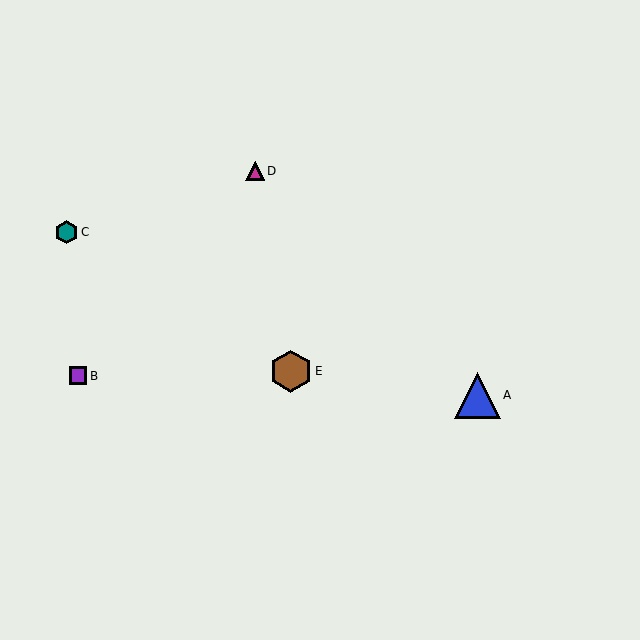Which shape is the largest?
The blue triangle (labeled A) is the largest.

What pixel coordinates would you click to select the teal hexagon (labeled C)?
Click at (67, 232) to select the teal hexagon C.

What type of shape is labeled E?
Shape E is a brown hexagon.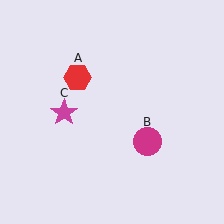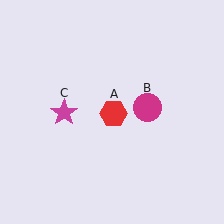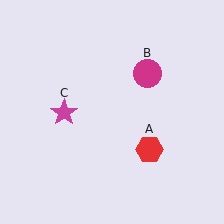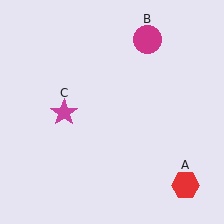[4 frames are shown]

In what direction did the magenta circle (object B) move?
The magenta circle (object B) moved up.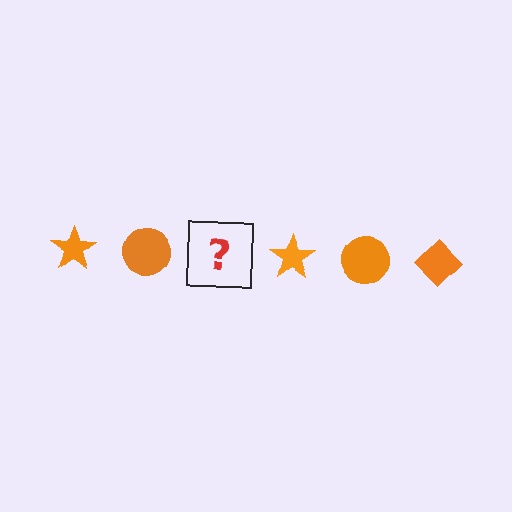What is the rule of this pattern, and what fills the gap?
The rule is that the pattern cycles through star, circle, diamond shapes in orange. The gap should be filled with an orange diamond.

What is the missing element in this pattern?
The missing element is an orange diamond.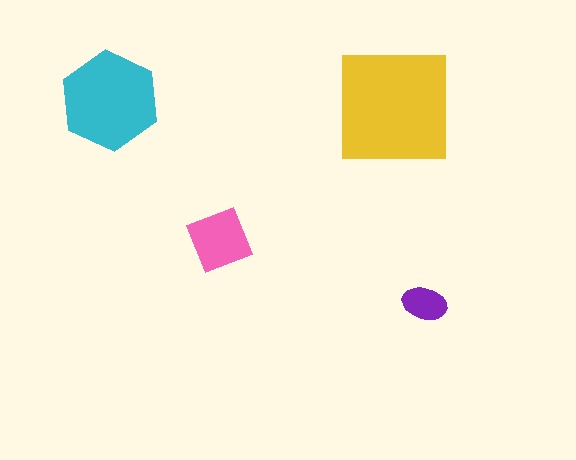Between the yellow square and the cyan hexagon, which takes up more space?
The yellow square.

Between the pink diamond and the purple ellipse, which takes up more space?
The pink diamond.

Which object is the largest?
The yellow square.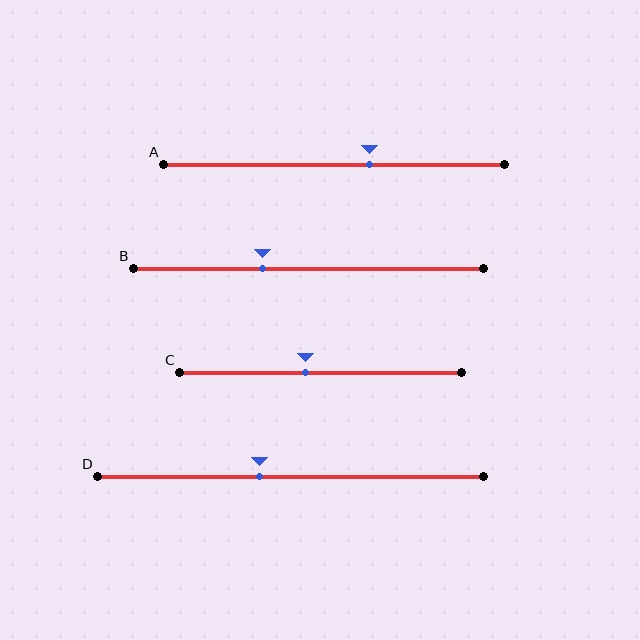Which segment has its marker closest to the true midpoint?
Segment C has its marker closest to the true midpoint.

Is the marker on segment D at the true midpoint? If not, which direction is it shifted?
No, the marker on segment D is shifted to the left by about 8% of the segment length.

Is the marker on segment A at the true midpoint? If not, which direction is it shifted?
No, the marker on segment A is shifted to the right by about 11% of the segment length.